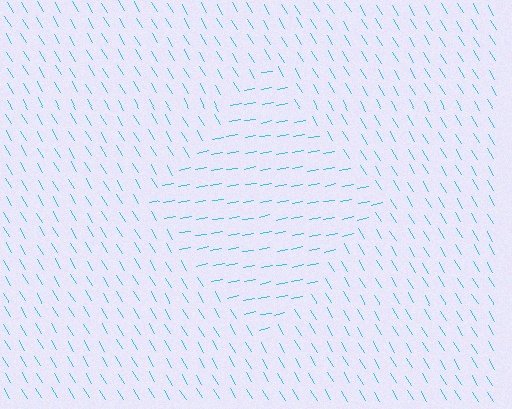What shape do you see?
I see a diamond.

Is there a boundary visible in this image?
Yes, there is a texture boundary formed by a change in line orientation.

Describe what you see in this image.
The image is filled with small cyan line segments. A diamond region in the image has lines oriented differently from the surrounding lines, creating a visible texture boundary.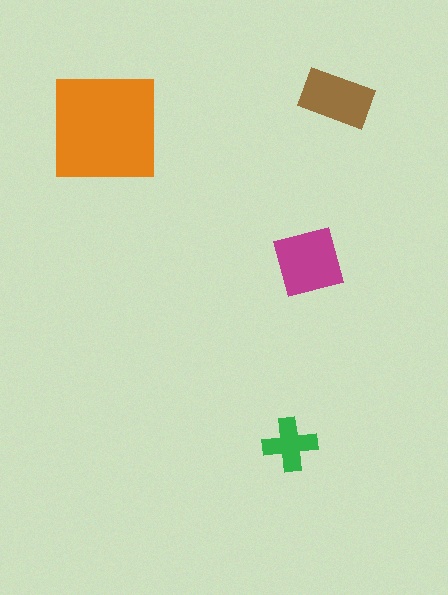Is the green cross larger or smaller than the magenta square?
Smaller.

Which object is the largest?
The orange square.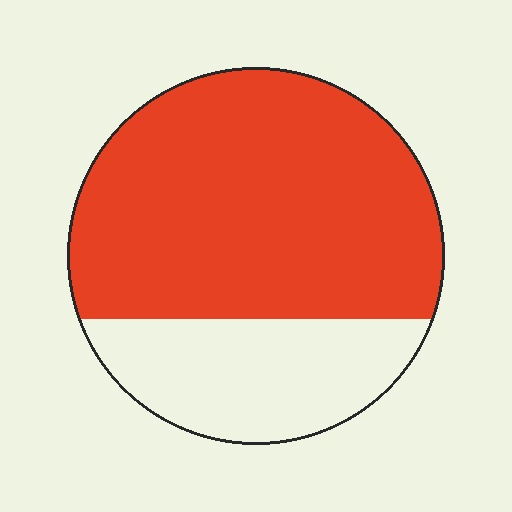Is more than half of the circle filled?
Yes.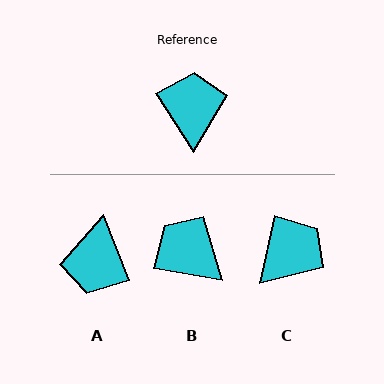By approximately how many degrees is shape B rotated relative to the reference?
Approximately 47 degrees counter-clockwise.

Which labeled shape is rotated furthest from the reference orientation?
A, about 168 degrees away.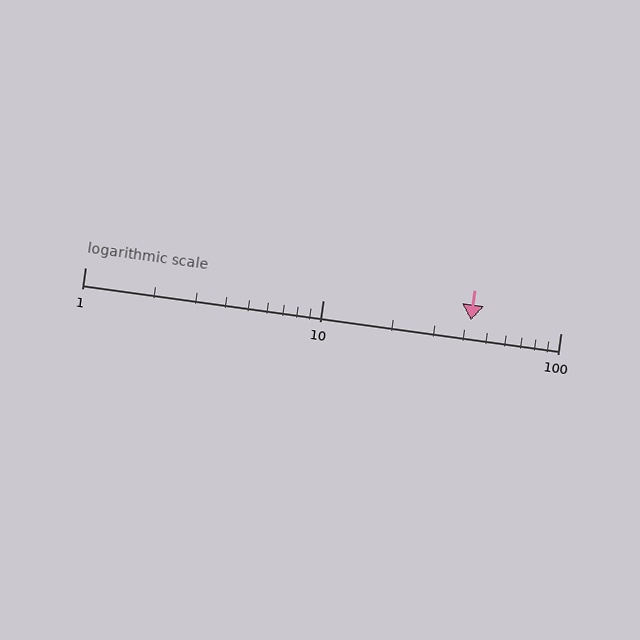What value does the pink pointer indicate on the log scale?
The pointer indicates approximately 42.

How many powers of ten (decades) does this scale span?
The scale spans 2 decades, from 1 to 100.